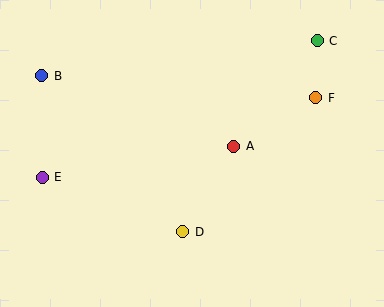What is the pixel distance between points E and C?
The distance between E and C is 307 pixels.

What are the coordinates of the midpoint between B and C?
The midpoint between B and C is at (180, 58).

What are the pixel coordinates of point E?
Point E is at (42, 177).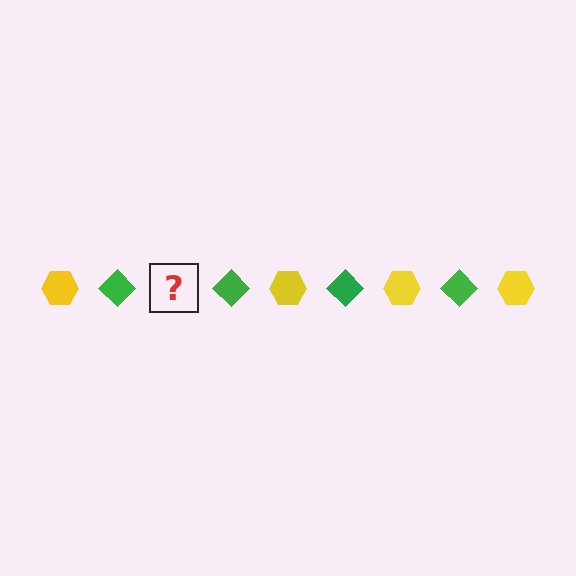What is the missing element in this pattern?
The missing element is a yellow hexagon.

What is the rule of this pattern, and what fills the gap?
The rule is that the pattern alternates between yellow hexagon and green diamond. The gap should be filled with a yellow hexagon.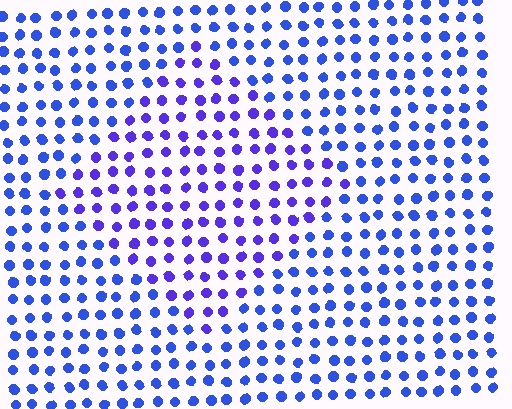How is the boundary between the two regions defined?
The boundary is defined purely by a slight shift in hue (about 26 degrees). Spacing, size, and orientation are identical on both sides.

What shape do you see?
I see a diamond.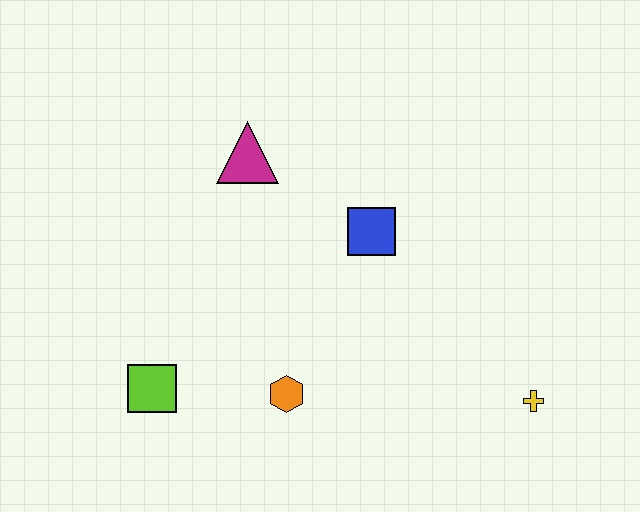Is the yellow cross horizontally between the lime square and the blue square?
No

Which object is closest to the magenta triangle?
The blue square is closest to the magenta triangle.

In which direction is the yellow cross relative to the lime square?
The yellow cross is to the right of the lime square.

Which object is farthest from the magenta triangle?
The yellow cross is farthest from the magenta triangle.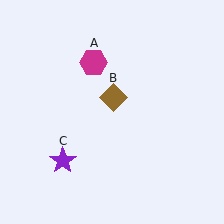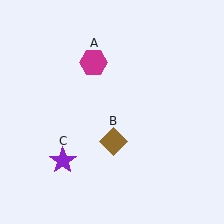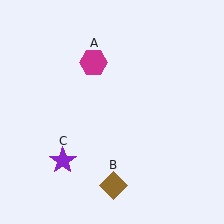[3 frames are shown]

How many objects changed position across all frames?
1 object changed position: brown diamond (object B).